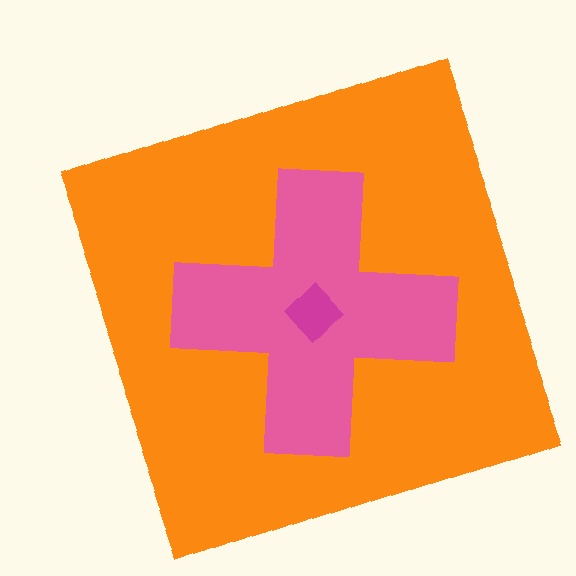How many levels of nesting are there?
3.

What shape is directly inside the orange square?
The pink cross.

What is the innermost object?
The magenta diamond.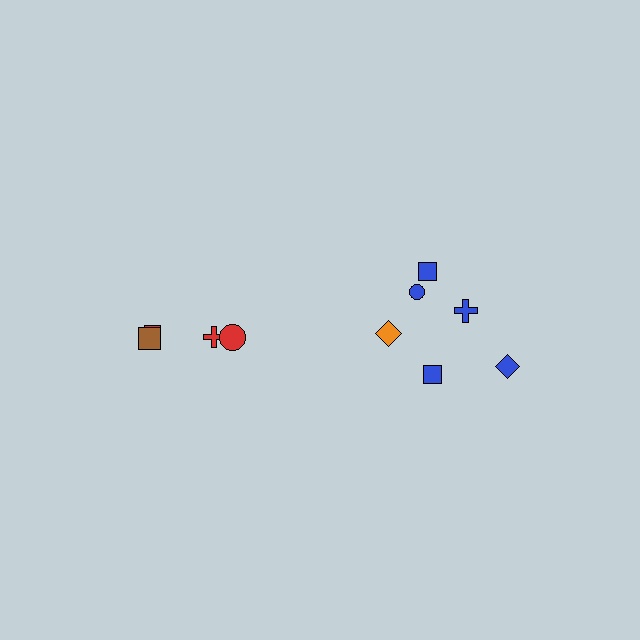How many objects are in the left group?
There are 4 objects.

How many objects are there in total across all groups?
There are 10 objects.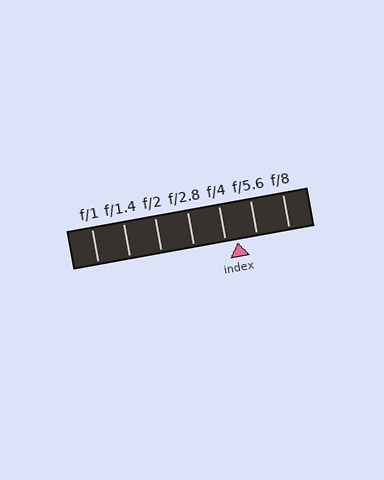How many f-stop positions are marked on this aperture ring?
There are 7 f-stop positions marked.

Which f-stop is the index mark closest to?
The index mark is closest to f/4.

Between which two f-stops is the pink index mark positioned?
The index mark is between f/4 and f/5.6.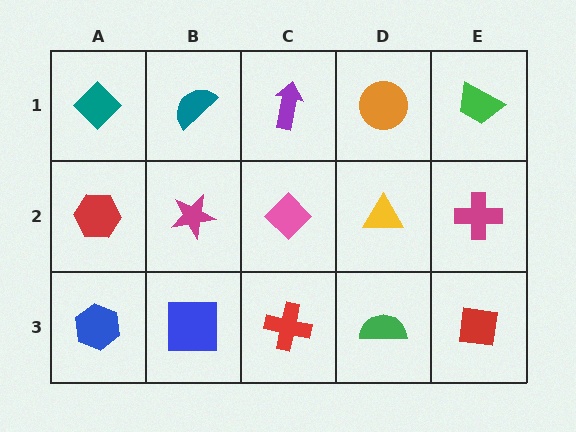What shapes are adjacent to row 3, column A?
A red hexagon (row 2, column A), a blue square (row 3, column B).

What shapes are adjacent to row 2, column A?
A teal diamond (row 1, column A), a blue hexagon (row 3, column A), a magenta star (row 2, column B).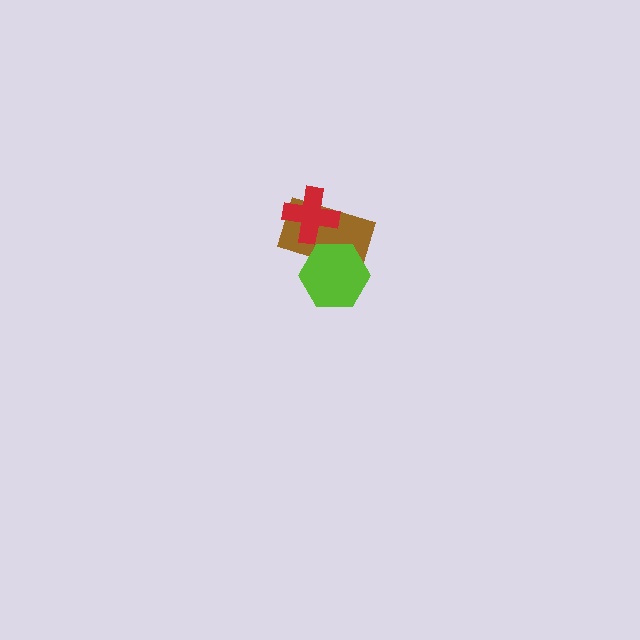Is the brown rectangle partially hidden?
Yes, it is partially covered by another shape.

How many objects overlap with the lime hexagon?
1 object overlaps with the lime hexagon.